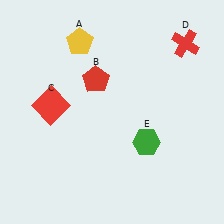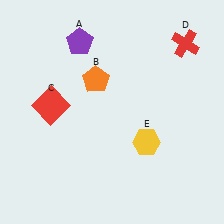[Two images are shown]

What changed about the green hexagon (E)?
In Image 1, E is green. In Image 2, it changed to yellow.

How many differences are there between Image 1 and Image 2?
There are 3 differences between the two images.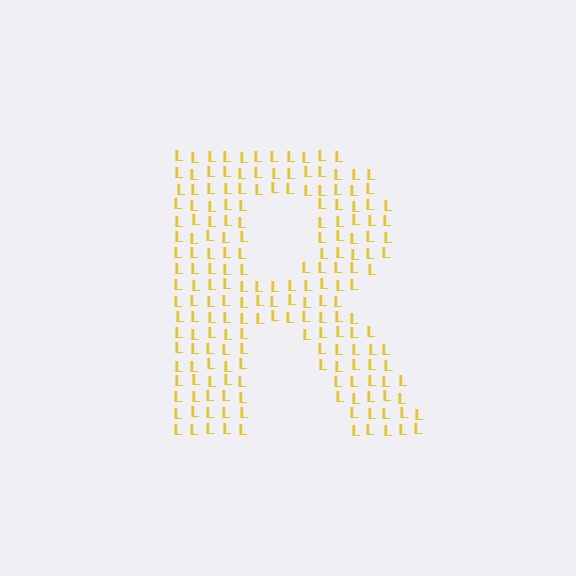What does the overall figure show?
The overall figure shows the letter R.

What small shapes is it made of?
It is made of small letter L's.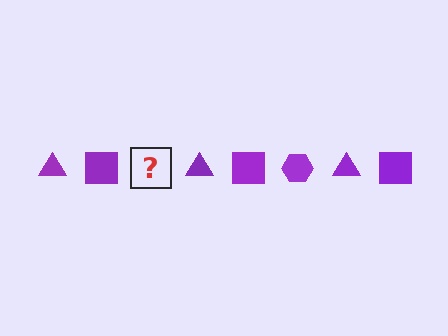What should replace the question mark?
The question mark should be replaced with a purple hexagon.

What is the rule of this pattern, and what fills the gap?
The rule is that the pattern cycles through triangle, square, hexagon shapes in purple. The gap should be filled with a purple hexagon.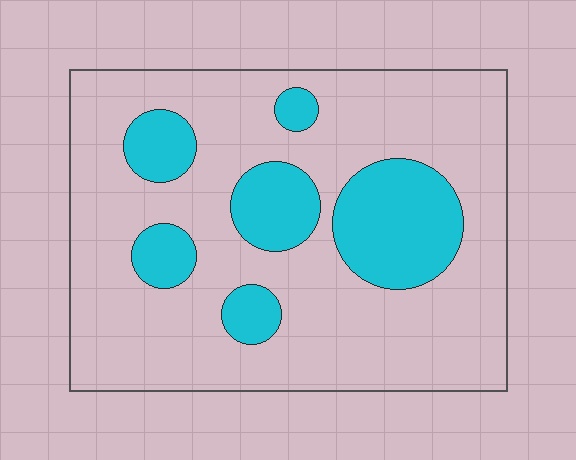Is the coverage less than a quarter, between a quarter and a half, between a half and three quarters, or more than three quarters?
Less than a quarter.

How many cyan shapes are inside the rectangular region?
6.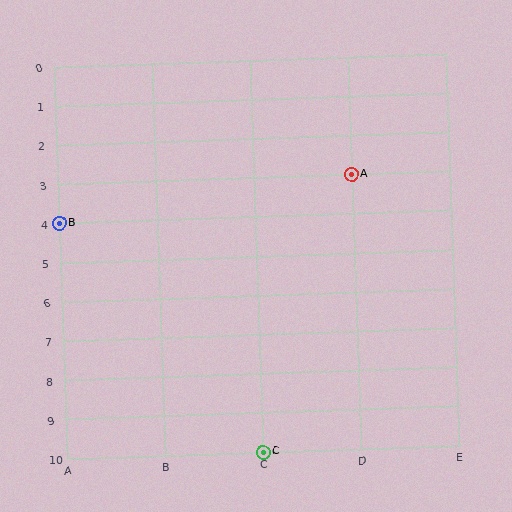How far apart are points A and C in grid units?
Points A and C are 1 column and 7 rows apart (about 7.1 grid units diagonally).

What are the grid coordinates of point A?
Point A is at grid coordinates (D, 3).